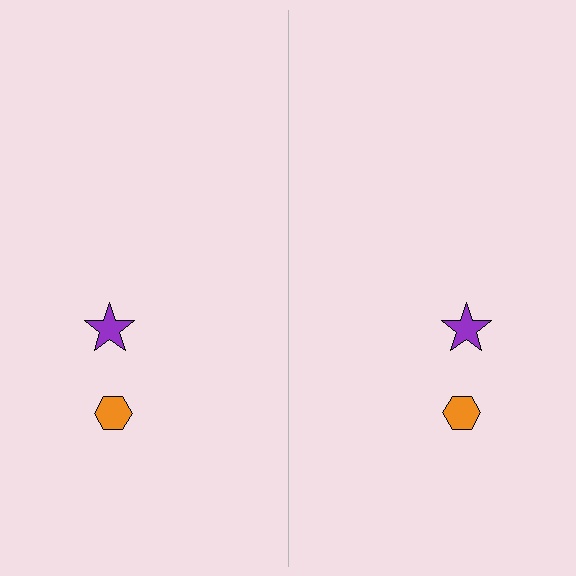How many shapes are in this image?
There are 4 shapes in this image.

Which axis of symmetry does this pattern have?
The pattern has a vertical axis of symmetry running through the center of the image.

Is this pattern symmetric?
Yes, this pattern has bilateral (reflection) symmetry.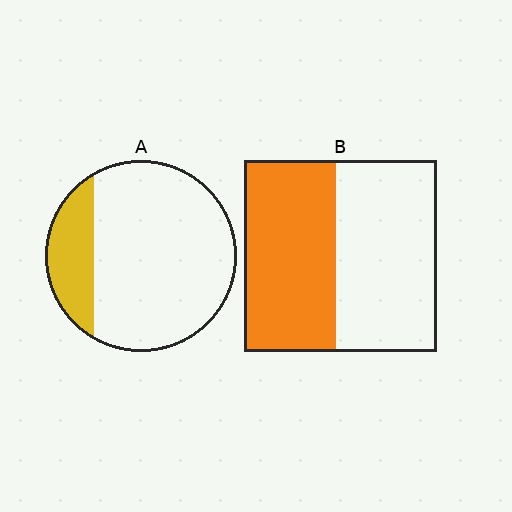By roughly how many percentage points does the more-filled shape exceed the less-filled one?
By roughly 30 percentage points (B over A).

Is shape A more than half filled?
No.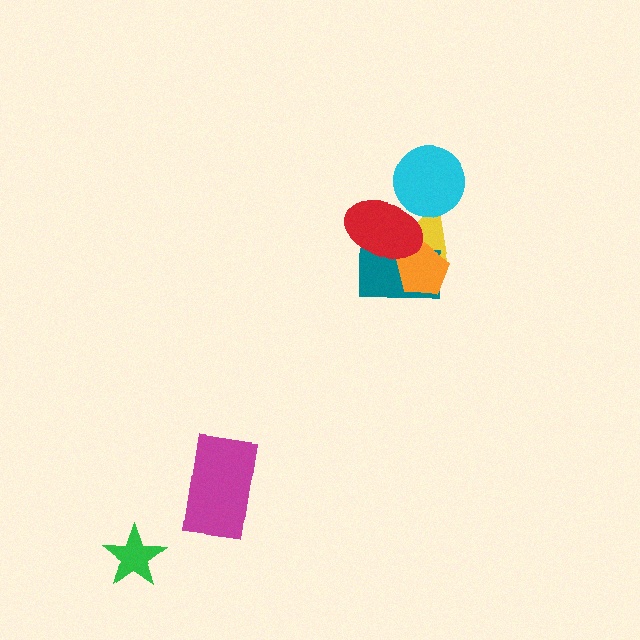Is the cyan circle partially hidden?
Yes, it is partially covered by another shape.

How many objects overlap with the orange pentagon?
3 objects overlap with the orange pentagon.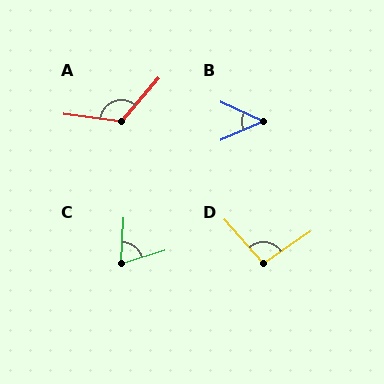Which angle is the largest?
A, at approximately 123 degrees.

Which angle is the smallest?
B, at approximately 47 degrees.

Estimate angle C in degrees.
Approximately 69 degrees.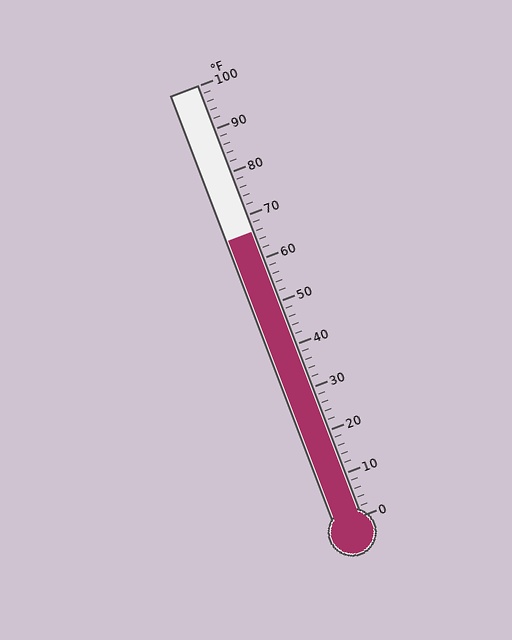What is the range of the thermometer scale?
The thermometer scale ranges from 0°F to 100°F.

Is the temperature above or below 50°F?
The temperature is above 50°F.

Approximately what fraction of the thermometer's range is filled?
The thermometer is filled to approximately 65% of its range.